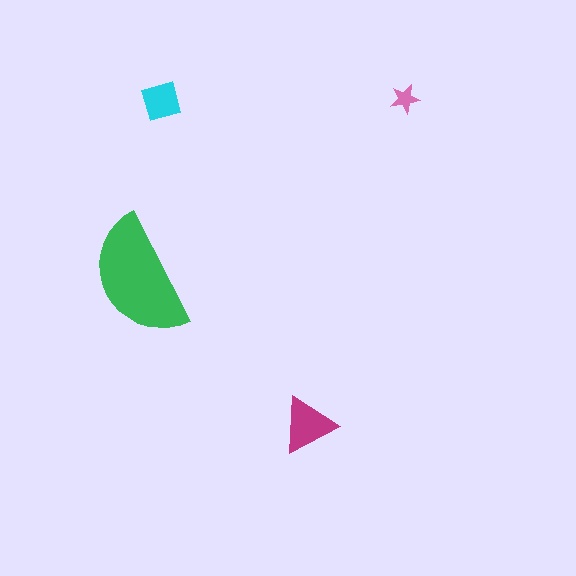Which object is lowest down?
The magenta triangle is bottommost.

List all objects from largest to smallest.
The green semicircle, the magenta triangle, the cyan diamond, the pink star.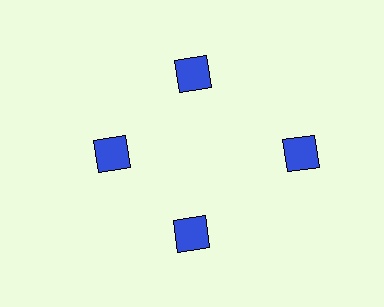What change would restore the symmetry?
The symmetry would be restored by moving it inward, back onto the ring so that all 4 squares sit at equal angles and equal distance from the center.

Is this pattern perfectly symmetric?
No. The 4 blue squares are arranged in a ring, but one element near the 3 o'clock position is pushed outward from the center, breaking the 4-fold rotational symmetry.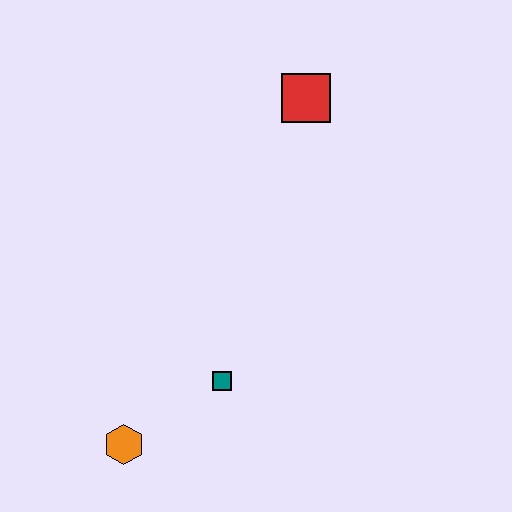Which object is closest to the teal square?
The orange hexagon is closest to the teal square.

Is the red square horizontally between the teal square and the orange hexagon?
No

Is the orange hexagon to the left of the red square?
Yes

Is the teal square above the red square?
No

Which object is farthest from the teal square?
The red square is farthest from the teal square.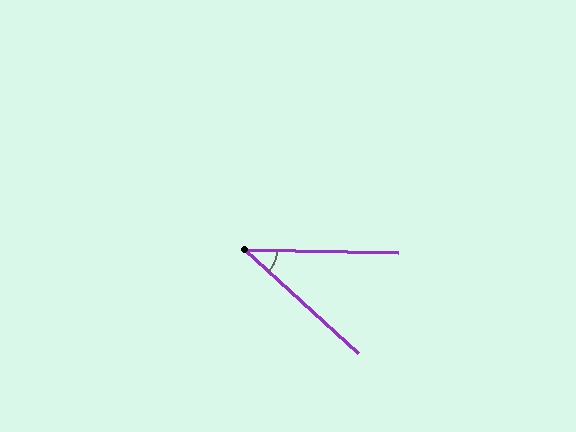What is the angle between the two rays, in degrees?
Approximately 42 degrees.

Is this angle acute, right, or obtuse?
It is acute.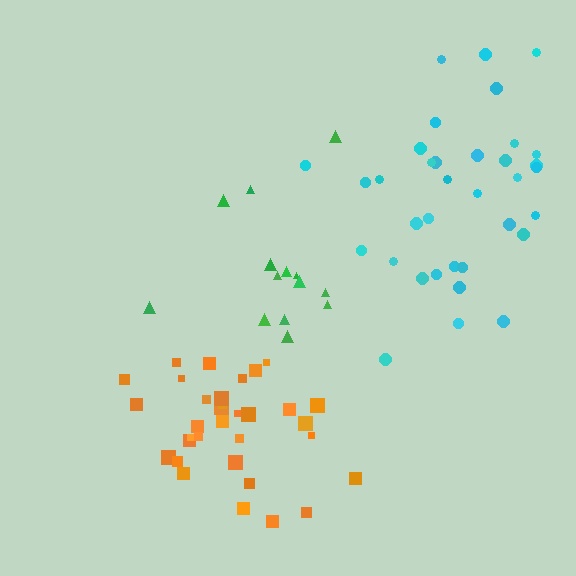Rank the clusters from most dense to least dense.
orange, cyan, green.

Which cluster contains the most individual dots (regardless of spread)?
Cyan (35).